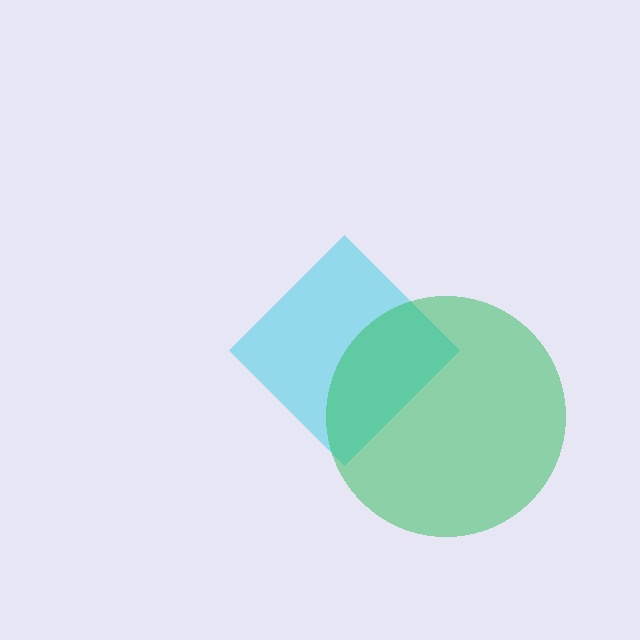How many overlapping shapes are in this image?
There are 2 overlapping shapes in the image.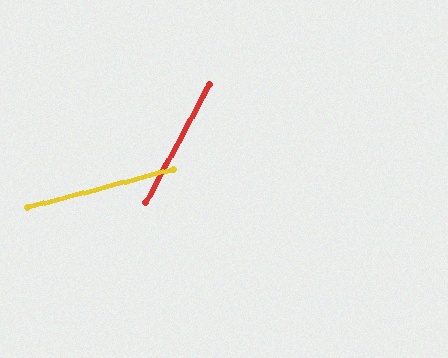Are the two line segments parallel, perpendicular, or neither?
Neither parallel nor perpendicular — they differ by about 47°.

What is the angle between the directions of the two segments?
Approximately 47 degrees.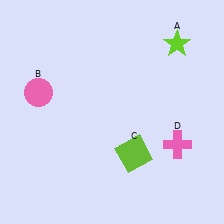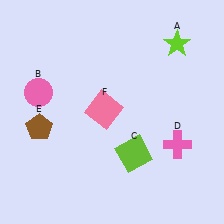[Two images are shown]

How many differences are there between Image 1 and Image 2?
There are 2 differences between the two images.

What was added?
A brown pentagon (E), a pink square (F) were added in Image 2.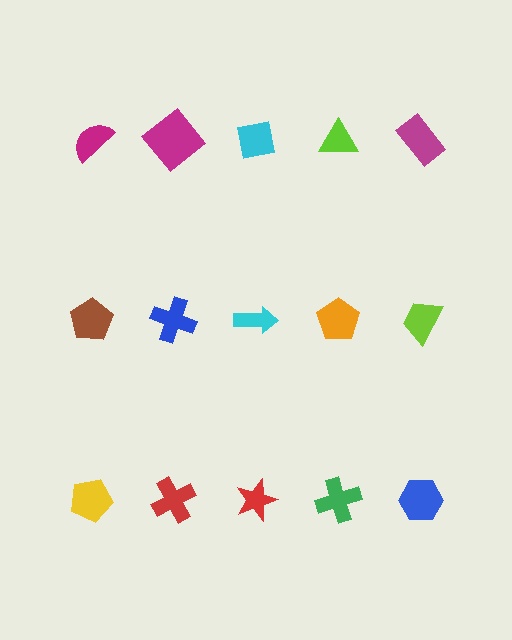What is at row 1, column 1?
A magenta semicircle.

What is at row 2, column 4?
An orange pentagon.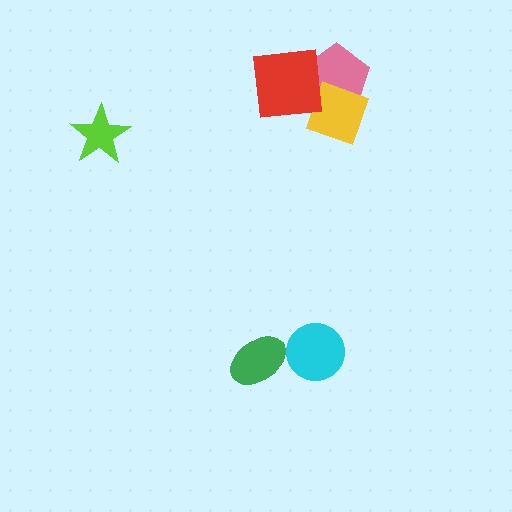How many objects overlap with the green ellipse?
0 objects overlap with the green ellipse.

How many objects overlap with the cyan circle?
0 objects overlap with the cyan circle.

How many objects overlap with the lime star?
0 objects overlap with the lime star.